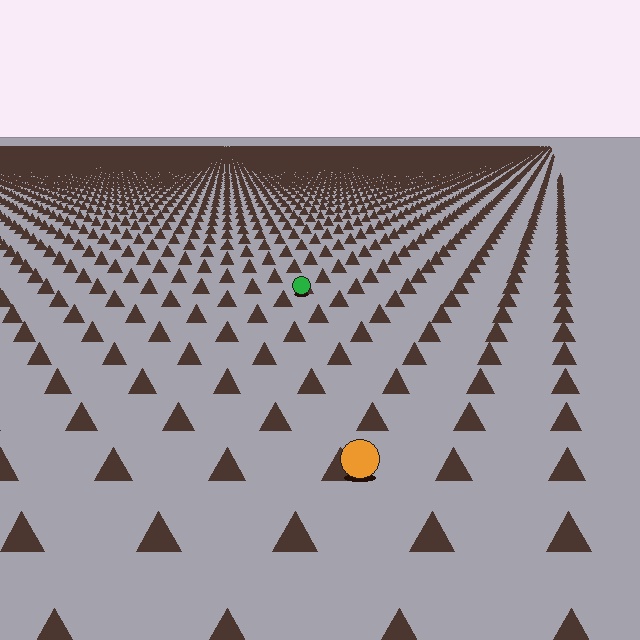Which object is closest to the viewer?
The orange circle is closest. The texture marks near it are larger and more spread out.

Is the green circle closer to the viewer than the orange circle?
No. The orange circle is closer — you can tell from the texture gradient: the ground texture is coarser near it.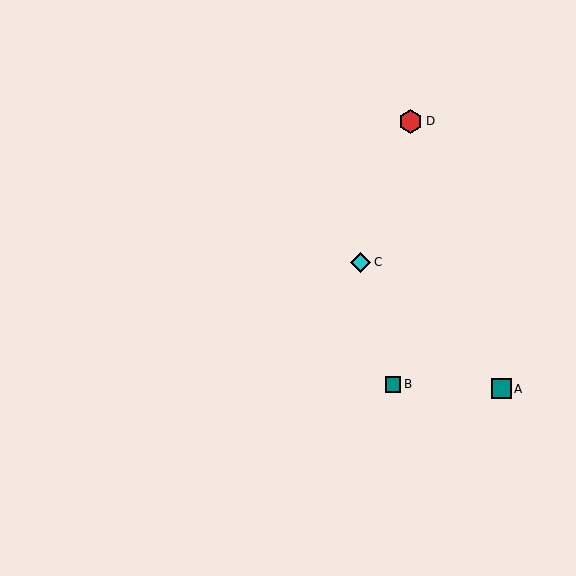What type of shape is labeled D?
Shape D is a red hexagon.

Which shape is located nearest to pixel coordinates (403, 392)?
The teal square (labeled B) at (393, 385) is nearest to that location.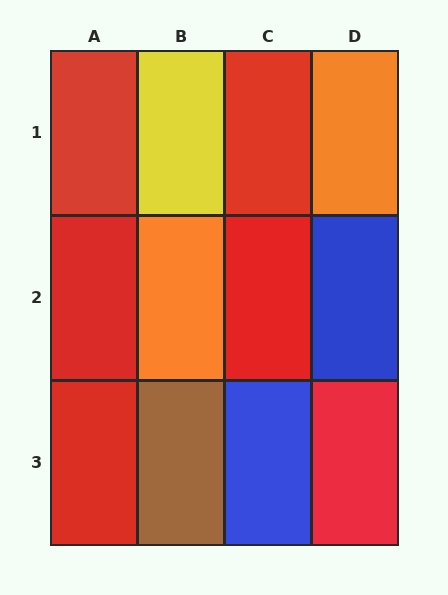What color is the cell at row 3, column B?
Brown.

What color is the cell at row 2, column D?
Blue.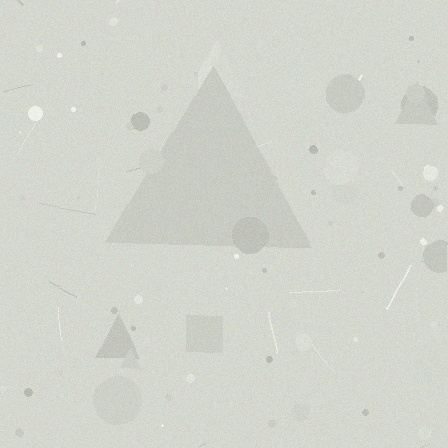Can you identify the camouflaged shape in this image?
The camouflaged shape is a triangle.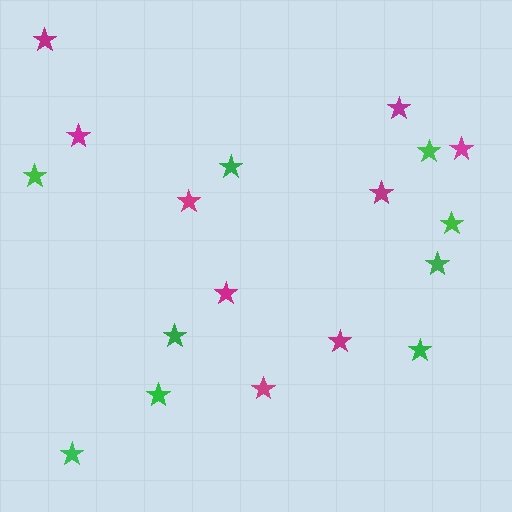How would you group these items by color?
There are 2 groups: one group of magenta stars (9) and one group of green stars (9).